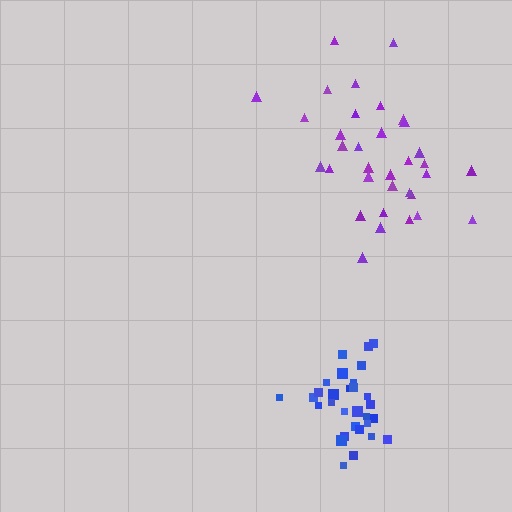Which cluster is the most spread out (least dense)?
Purple.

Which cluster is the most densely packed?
Blue.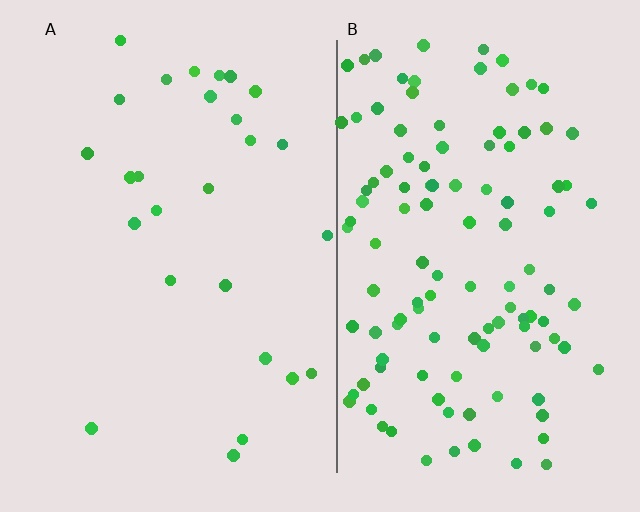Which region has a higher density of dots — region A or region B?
B (the right).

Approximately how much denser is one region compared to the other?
Approximately 4.3× — region B over region A.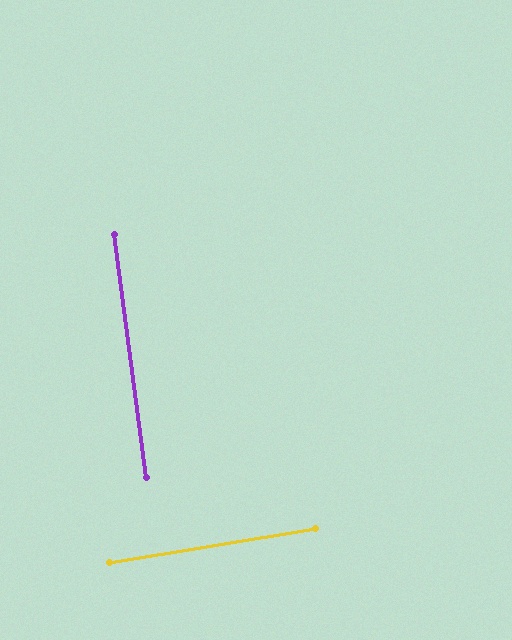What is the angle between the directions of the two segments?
Approximately 88 degrees.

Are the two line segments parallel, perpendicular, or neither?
Perpendicular — they meet at approximately 88°.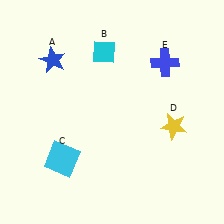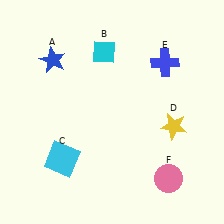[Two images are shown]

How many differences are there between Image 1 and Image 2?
There is 1 difference between the two images.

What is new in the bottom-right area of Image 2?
A pink circle (F) was added in the bottom-right area of Image 2.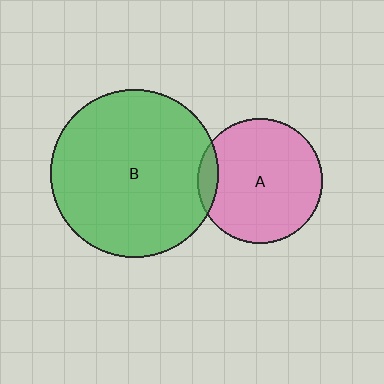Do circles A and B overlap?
Yes.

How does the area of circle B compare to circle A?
Approximately 1.8 times.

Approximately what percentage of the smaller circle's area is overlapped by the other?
Approximately 10%.